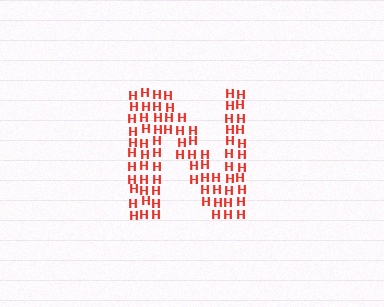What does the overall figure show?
The overall figure shows the letter N.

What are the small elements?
The small elements are letter H's.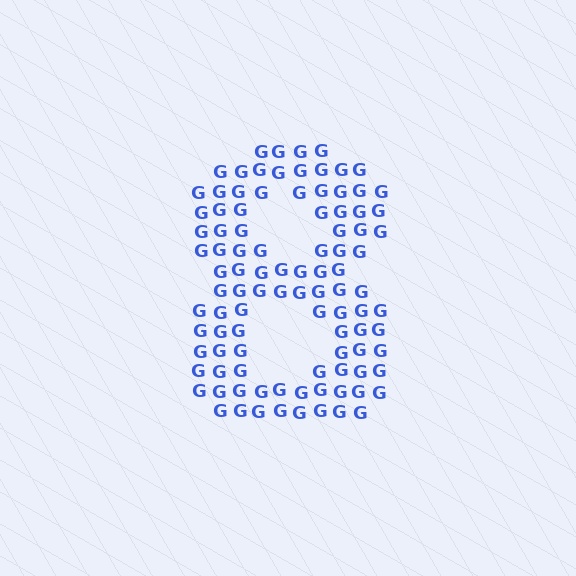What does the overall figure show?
The overall figure shows the digit 8.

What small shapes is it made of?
It is made of small letter G's.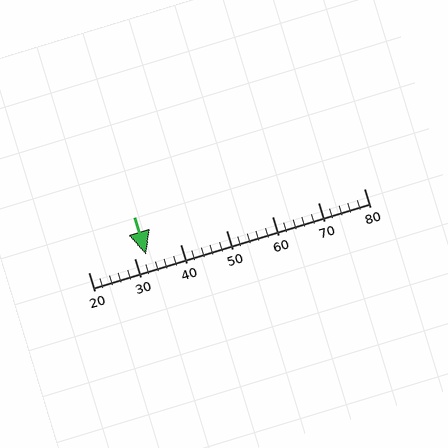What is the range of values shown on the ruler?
The ruler shows values from 20 to 80.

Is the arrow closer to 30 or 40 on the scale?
The arrow is closer to 30.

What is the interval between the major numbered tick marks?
The major tick marks are spaced 10 units apart.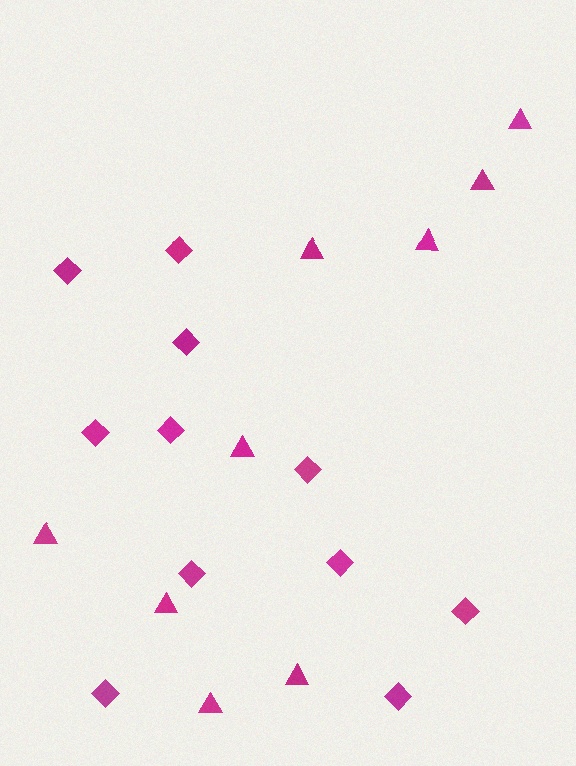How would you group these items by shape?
There are 2 groups: one group of triangles (9) and one group of diamonds (11).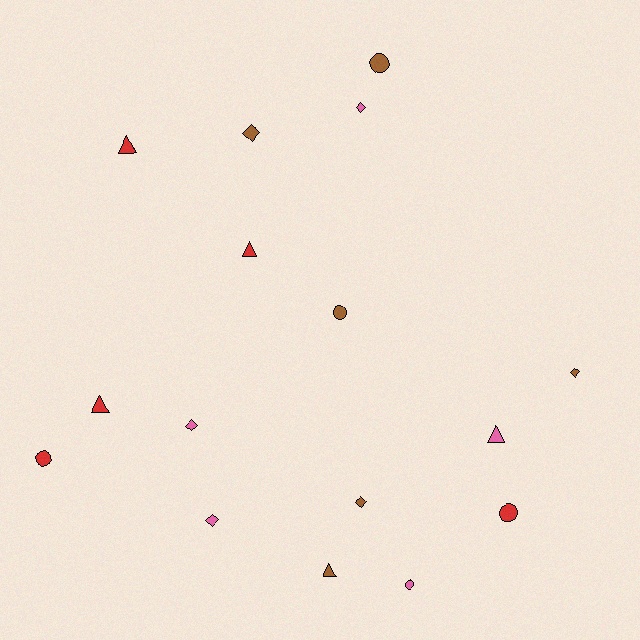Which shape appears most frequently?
Diamond, with 6 objects.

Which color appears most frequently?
Brown, with 6 objects.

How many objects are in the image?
There are 16 objects.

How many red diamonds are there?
There are no red diamonds.